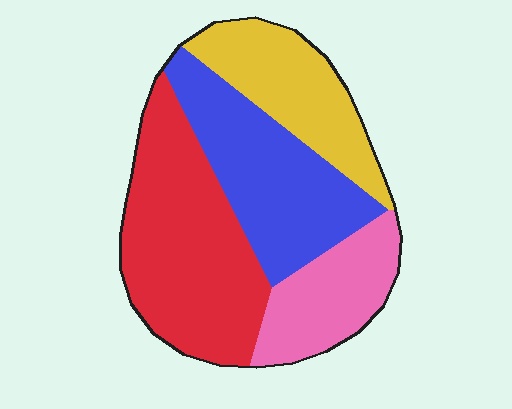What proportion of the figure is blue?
Blue covers around 30% of the figure.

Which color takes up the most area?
Red, at roughly 35%.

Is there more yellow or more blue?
Blue.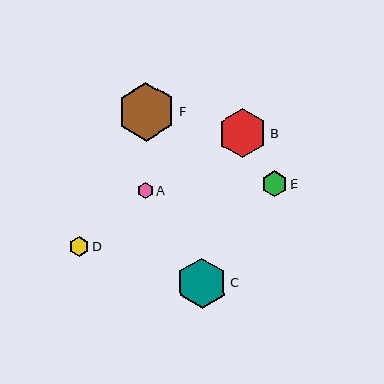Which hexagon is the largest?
Hexagon F is the largest with a size of approximately 58 pixels.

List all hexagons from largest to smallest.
From largest to smallest: F, C, B, E, D, A.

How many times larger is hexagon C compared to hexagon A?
Hexagon C is approximately 3.2 times the size of hexagon A.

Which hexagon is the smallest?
Hexagon A is the smallest with a size of approximately 16 pixels.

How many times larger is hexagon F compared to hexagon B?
Hexagon F is approximately 1.2 times the size of hexagon B.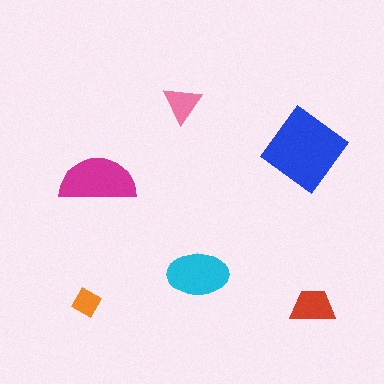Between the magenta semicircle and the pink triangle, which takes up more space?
The magenta semicircle.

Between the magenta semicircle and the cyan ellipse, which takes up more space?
The magenta semicircle.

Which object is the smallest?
The orange diamond.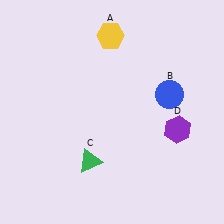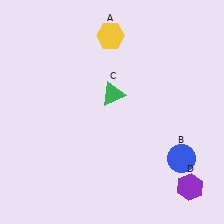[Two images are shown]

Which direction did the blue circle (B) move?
The blue circle (B) moved down.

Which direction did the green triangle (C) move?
The green triangle (C) moved up.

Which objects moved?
The objects that moved are: the blue circle (B), the green triangle (C), the purple hexagon (D).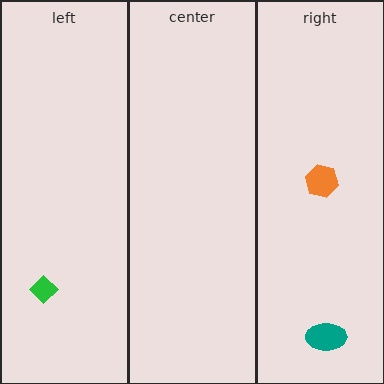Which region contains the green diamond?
The left region.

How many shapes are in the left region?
1.